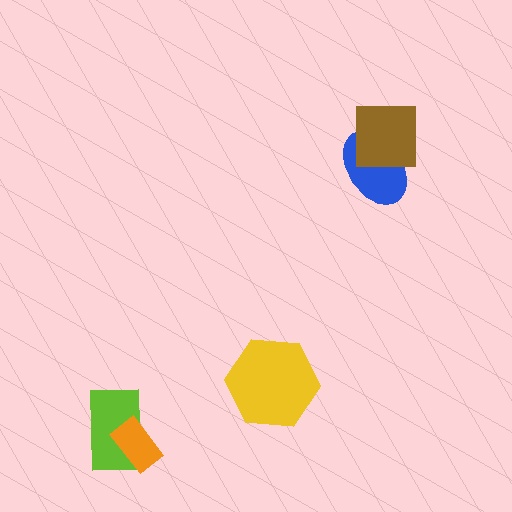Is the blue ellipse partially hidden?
Yes, it is partially covered by another shape.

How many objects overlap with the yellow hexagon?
0 objects overlap with the yellow hexagon.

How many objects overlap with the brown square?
1 object overlaps with the brown square.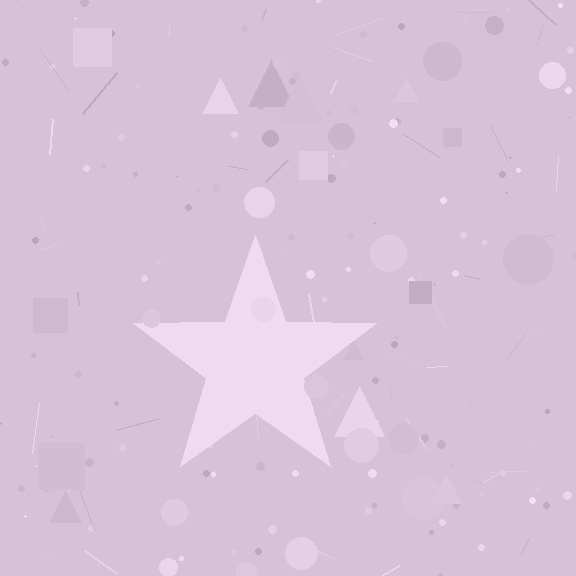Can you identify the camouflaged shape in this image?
The camouflaged shape is a star.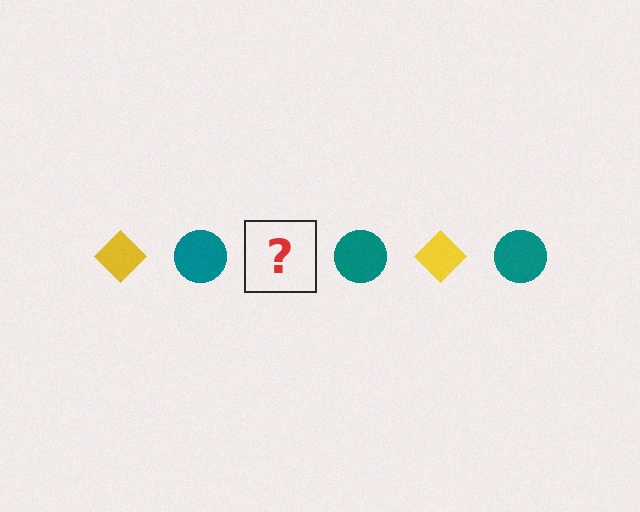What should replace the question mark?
The question mark should be replaced with a yellow diamond.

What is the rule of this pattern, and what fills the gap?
The rule is that the pattern alternates between yellow diamond and teal circle. The gap should be filled with a yellow diamond.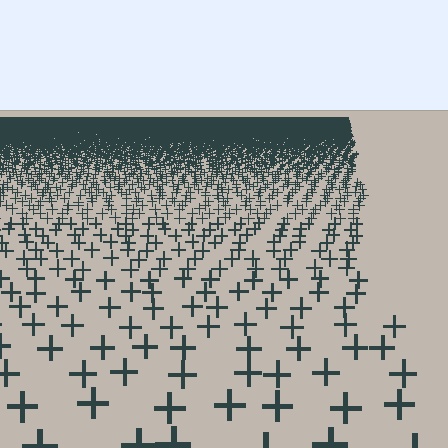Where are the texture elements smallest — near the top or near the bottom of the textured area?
Near the top.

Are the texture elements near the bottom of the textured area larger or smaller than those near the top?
Larger. Near the bottom, elements are closer to the viewer and appear at a bigger on-screen size.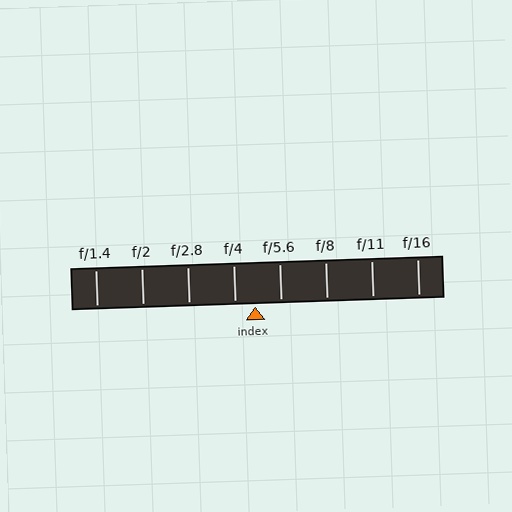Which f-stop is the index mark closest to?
The index mark is closest to f/4.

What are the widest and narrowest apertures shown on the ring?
The widest aperture shown is f/1.4 and the narrowest is f/16.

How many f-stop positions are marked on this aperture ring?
There are 8 f-stop positions marked.